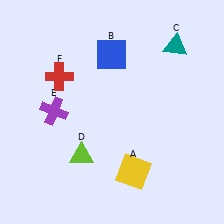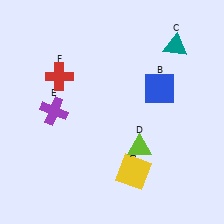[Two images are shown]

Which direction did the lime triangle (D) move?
The lime triangle (D) moved right.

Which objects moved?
The objects that moved are: the blue square (B), the lime triangle (D).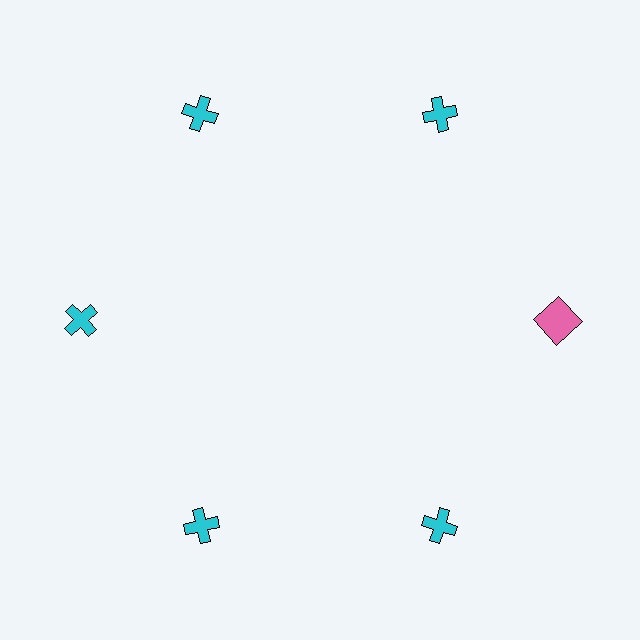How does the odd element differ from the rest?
It differs in both color (pink instead of cyan) and shape (square instead of cross).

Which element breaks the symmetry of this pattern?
The pink square at roughly the 3 o'clock position breaks the symmetry. All other shapes are cyan crosses.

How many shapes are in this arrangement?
There are 6 shapes arranged in a ring pattern.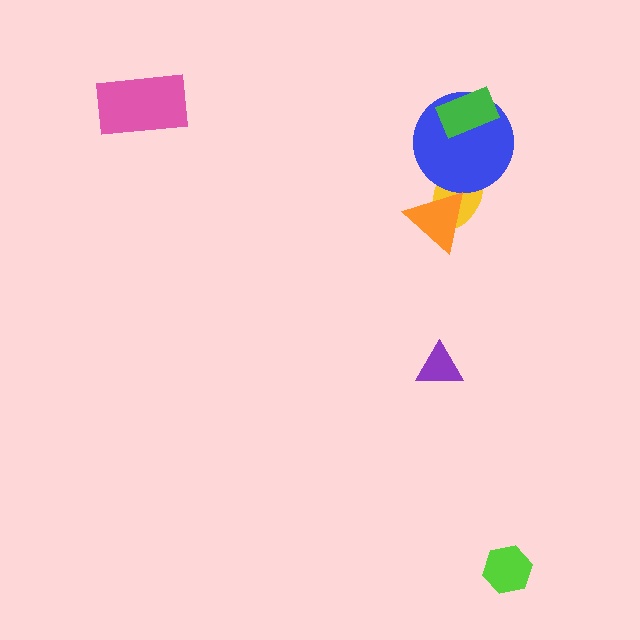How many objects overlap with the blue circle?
2 objects overlap with the blue circle.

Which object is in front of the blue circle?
The green rectangle is in front of the blue circle.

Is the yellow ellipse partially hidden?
Yes, it is partially covered by another shape.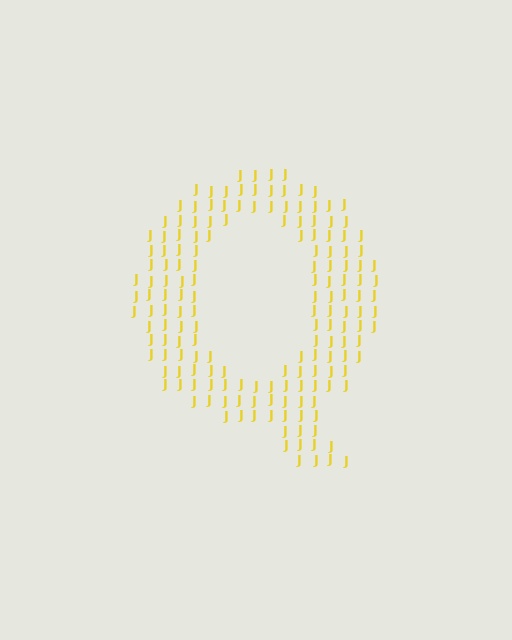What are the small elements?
The small elements are letter J's.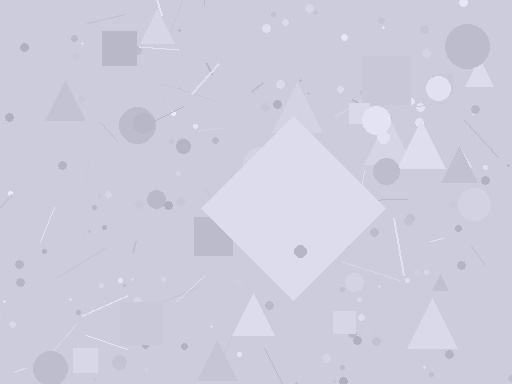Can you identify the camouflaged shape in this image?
The camouflaged shape is a diamond.